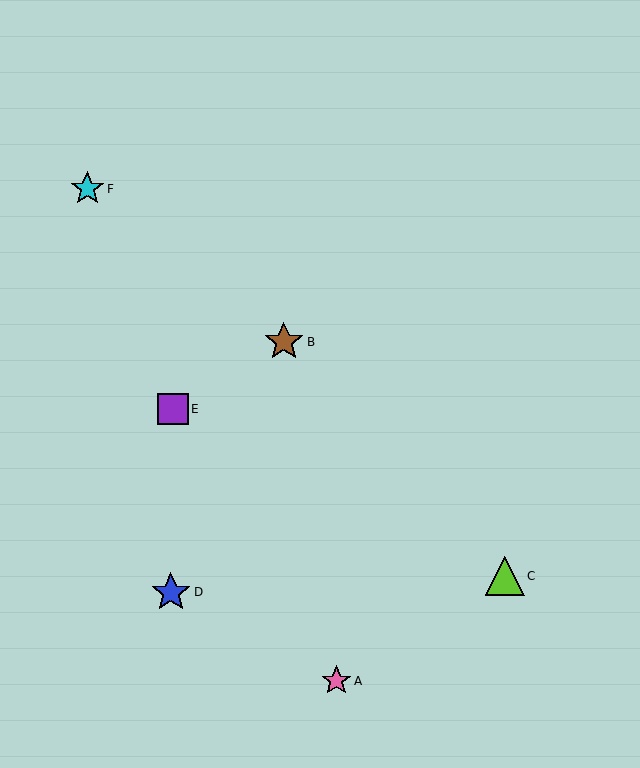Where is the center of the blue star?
The center of the blue star is at (171, 592).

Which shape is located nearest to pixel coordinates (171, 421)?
The purple square (labeled E) at (173, 409) is nearest to that location.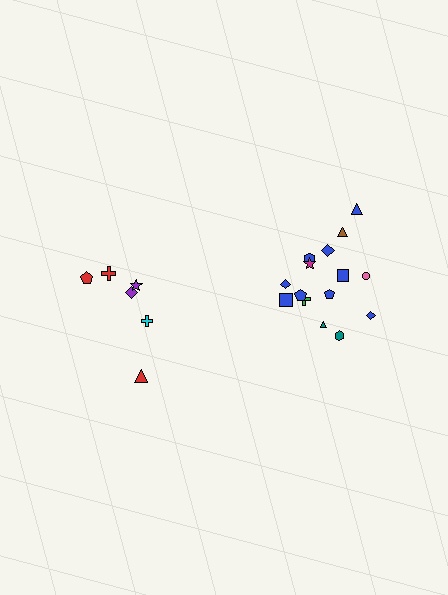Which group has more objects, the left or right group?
The right group.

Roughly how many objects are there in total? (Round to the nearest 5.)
Roughly 20 objects in total.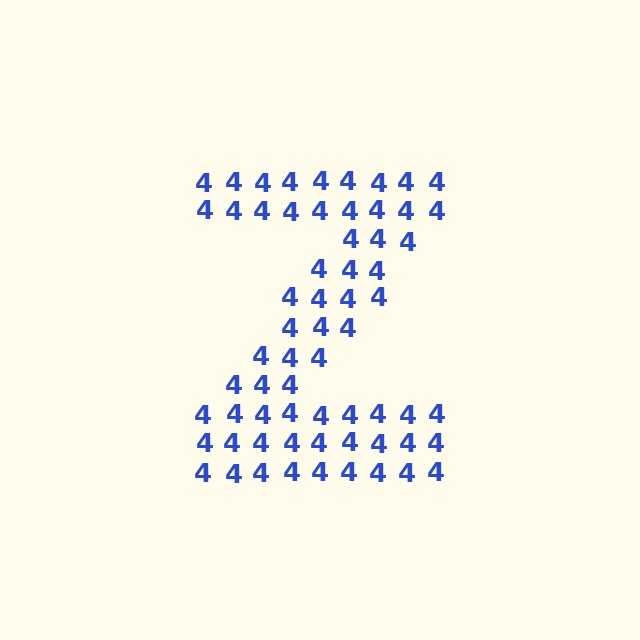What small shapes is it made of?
It is made of small digit 4's.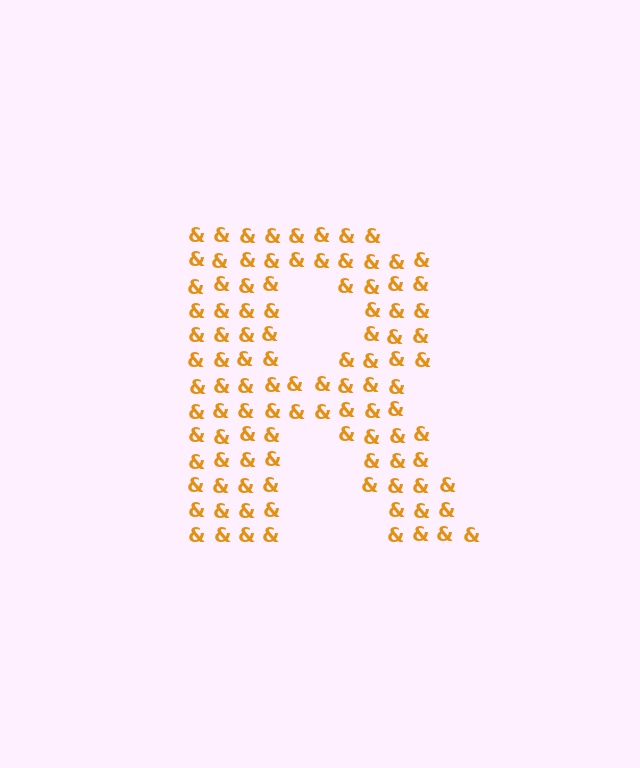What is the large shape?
The large shape is the letter R.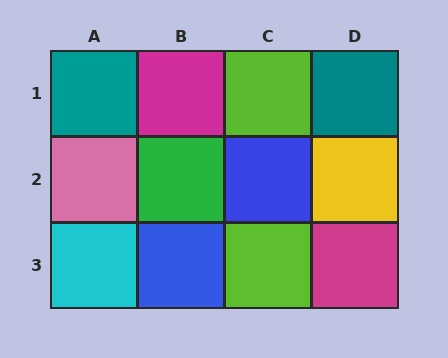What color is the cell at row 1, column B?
Magenta.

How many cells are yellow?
1 cell is yellow.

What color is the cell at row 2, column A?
Pink.